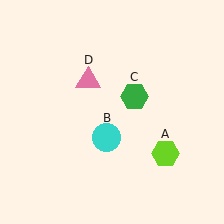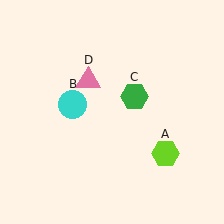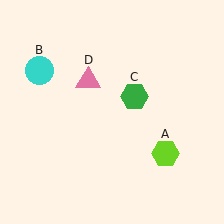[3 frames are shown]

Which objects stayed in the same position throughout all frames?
Lime hexagon (object A) and green hexagon (object C) and pink triangle (object D) remained stationary.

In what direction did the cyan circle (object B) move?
The cyan circle (object B) moved up and to the left.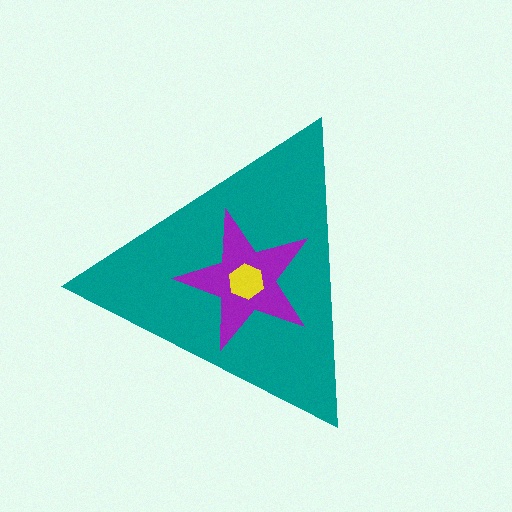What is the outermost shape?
The teal triangle.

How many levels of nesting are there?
3.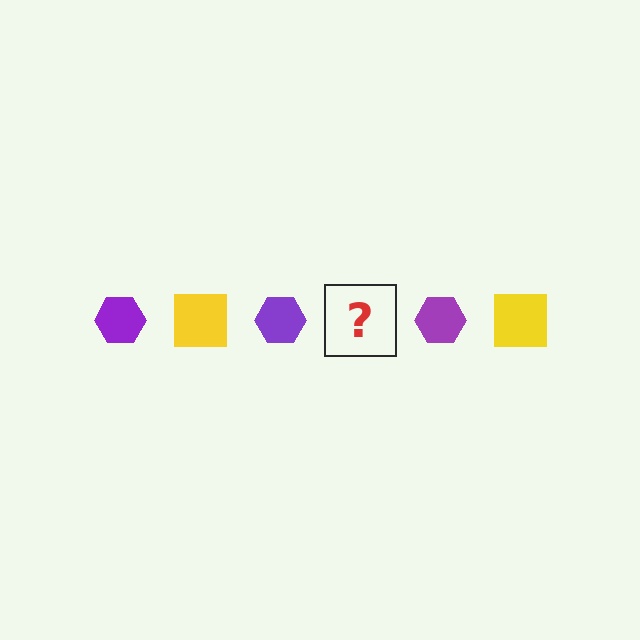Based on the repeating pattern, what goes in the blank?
The blank should be a yellow square.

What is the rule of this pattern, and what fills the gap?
The rule is that the pattern alternates between purple hexagon and yellow square. The gap should be filled with a yellow square.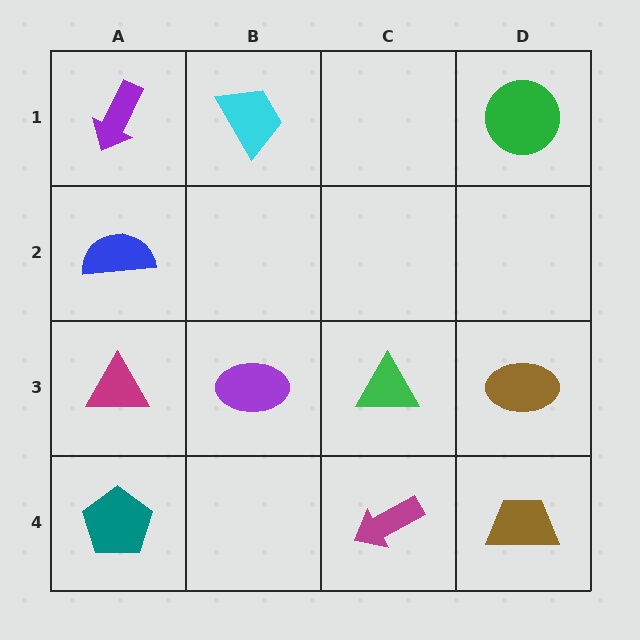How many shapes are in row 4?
3 shapes.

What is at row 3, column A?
A magenta triangle.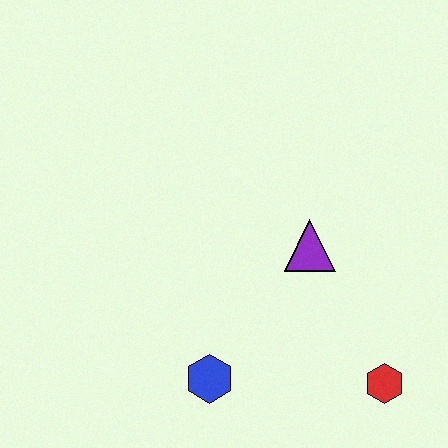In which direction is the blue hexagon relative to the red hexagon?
The blue hexagon is to the left of the red hexagon.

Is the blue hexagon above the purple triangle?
No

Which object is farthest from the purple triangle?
The blue hexagon is farthest from the purple triangle.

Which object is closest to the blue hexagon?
The purple triangle is closest to the blue hexagon.